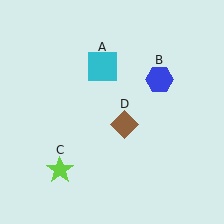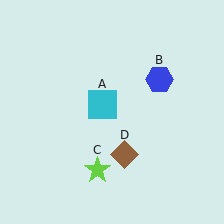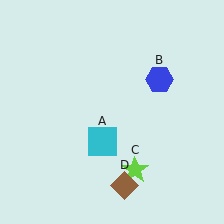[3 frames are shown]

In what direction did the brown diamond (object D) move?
The brown diamond (object D) moved down.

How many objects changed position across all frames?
3 objects changed position: cyan square (object A), lime star (object C), brown diamond (object D).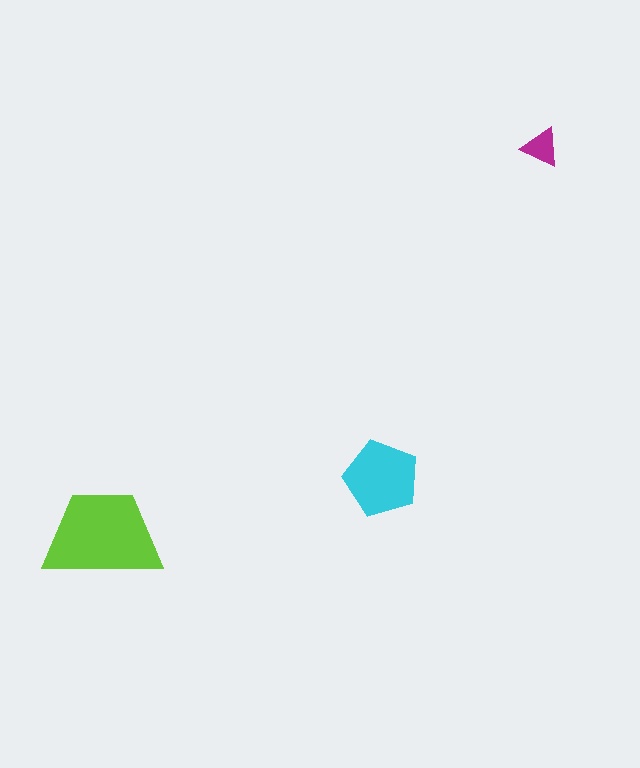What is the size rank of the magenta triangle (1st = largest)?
3rd.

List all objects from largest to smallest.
The lime trapezoid, the cyan pentagon, the magenta triangle.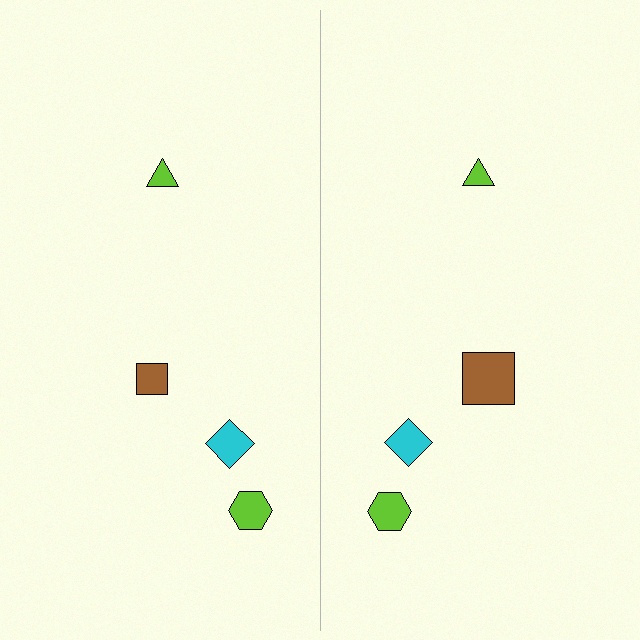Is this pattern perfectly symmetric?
No, the pattern is not perfectly symmetric. The brown square on the right side has a different size than its mirror counterpart.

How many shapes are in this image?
There are 8 shapes in this image.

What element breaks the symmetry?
The brown square on the right side has a different size than its mirror counterpart.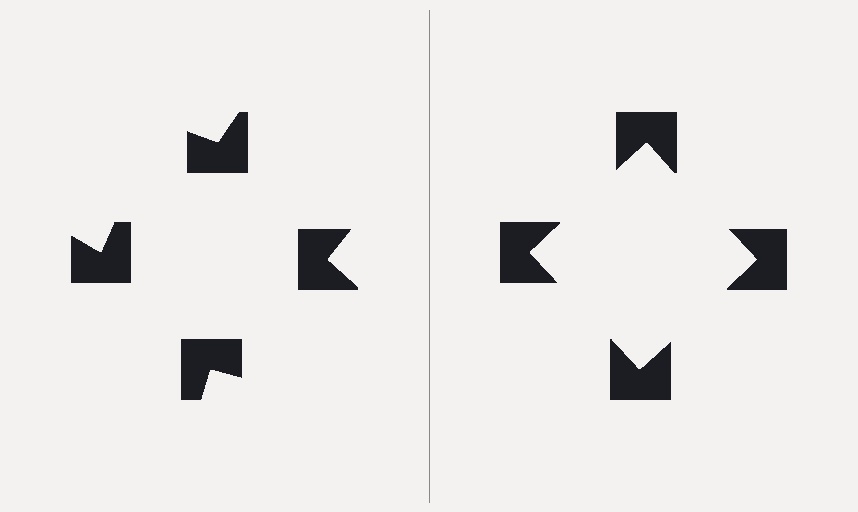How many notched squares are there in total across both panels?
8 — 4 on each side.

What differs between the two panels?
The notched squares are positioned identically on both sides; only the wedge orientations differ. On the right they align to a square; on the left they are misaligned.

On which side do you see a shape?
An illusory square appears on the right side. On the left side the wedge cuts are rotated, so no coherent shape forms.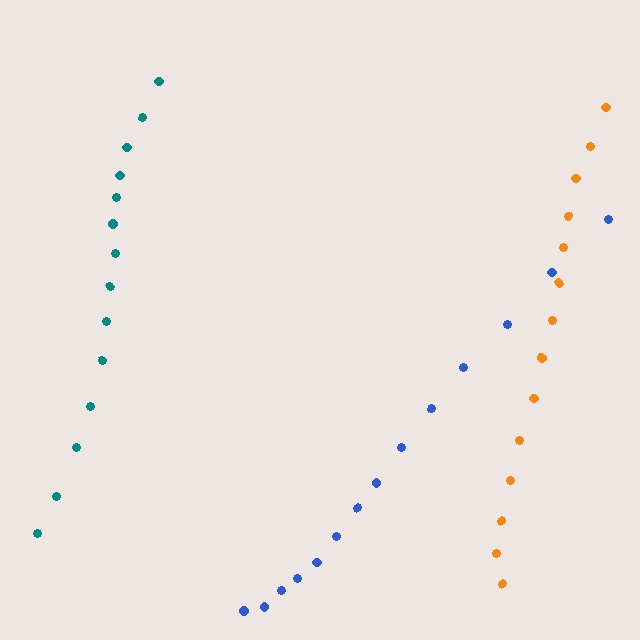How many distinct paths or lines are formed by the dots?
There are 3 distinct paths.